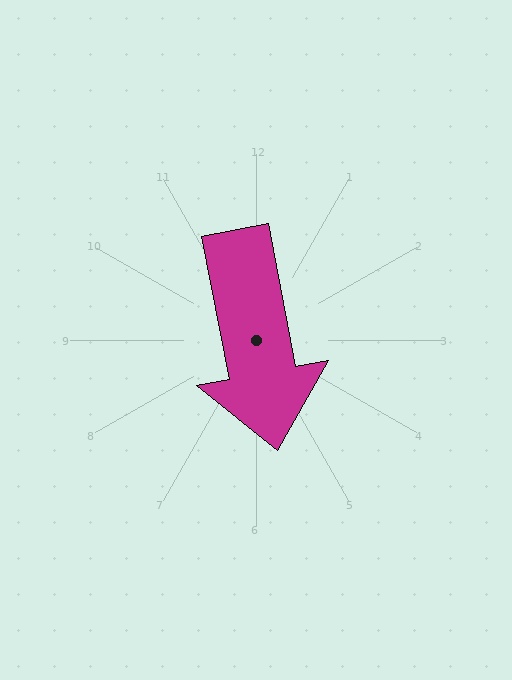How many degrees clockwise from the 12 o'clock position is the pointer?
Approximately 169 degrees.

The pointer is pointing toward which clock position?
Roughly 6 o'clock.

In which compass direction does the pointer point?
South.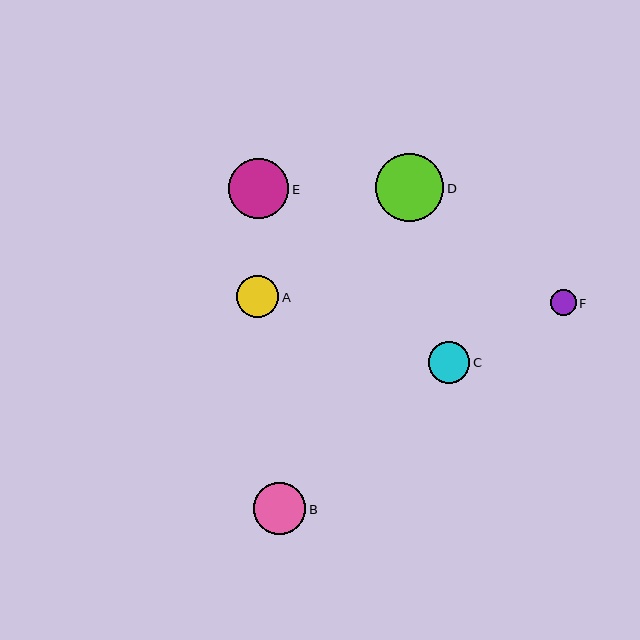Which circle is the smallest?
Circle F is the smallest with a size of approximately 26 pixels.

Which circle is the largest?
Circle D is the largest with a size of approximately 68 pixels.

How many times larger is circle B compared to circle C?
Circle B is approximately 1.3 times the size of circle C.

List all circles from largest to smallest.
From largest to smallest: D, E, B, A, C, F.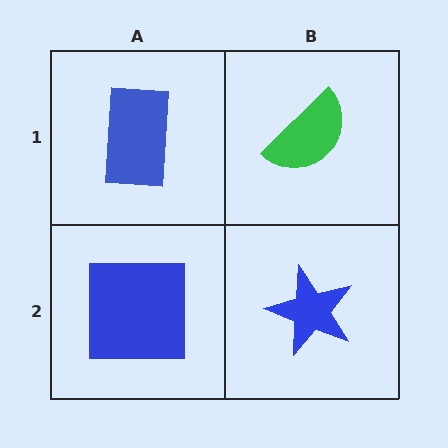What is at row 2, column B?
A blue star.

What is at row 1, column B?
A green semicircle.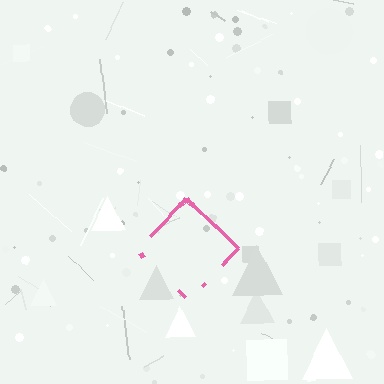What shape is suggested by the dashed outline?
The dashed outline suggests a diamond.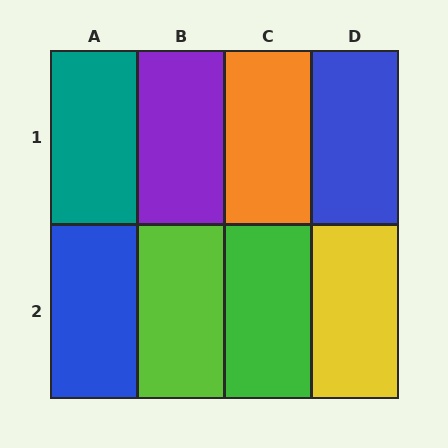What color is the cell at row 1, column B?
Purple.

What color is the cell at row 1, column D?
Blue.